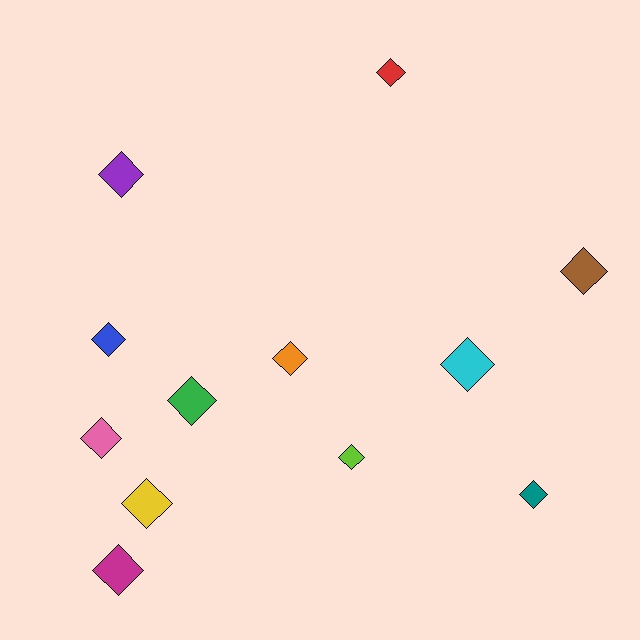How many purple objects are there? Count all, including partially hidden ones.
There is 1 purple object.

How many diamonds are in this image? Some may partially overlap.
There are 12 diamonds.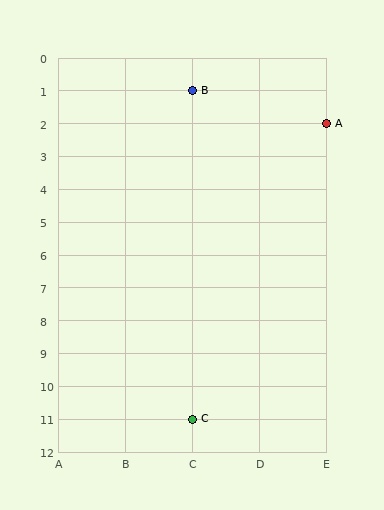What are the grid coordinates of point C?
Point C is at grid coordinates (C, 11).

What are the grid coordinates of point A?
Point A is at grid coordinates (E, 2).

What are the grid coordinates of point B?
Point B is at grid coordinates (C, 1).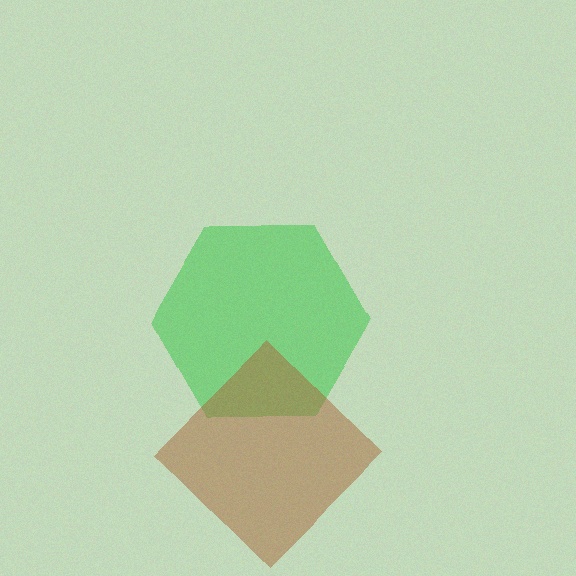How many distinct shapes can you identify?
There are 2 distinct shapes: a green hexagon, a brown diamond.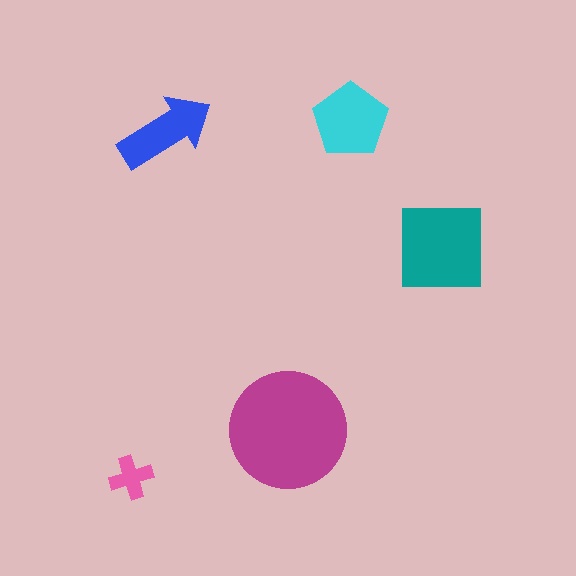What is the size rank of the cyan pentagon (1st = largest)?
3rd.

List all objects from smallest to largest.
The pink cross, the blue arrow, the cyan pentagon, the teal square, the magenta circle.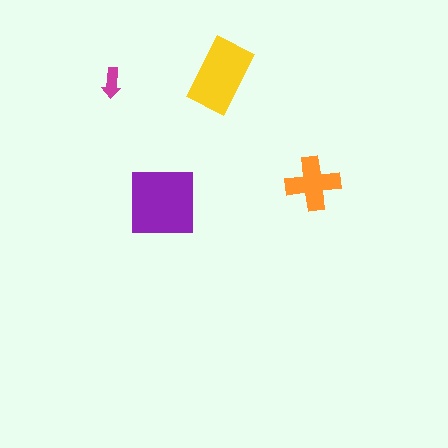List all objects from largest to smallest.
The purple square, the yellow rectangle, the orange cross, the magenta arrow.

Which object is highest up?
The yellow rectangle is topmost.